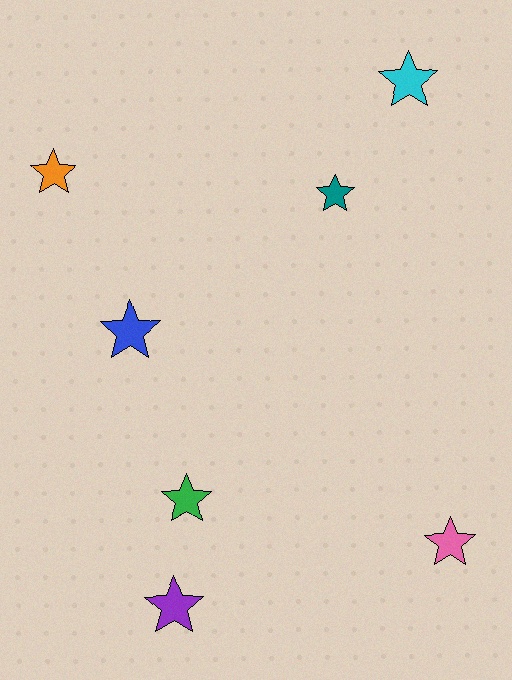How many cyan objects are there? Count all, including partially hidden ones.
There is 1 cyan object.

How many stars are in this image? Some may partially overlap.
There are 7 stars.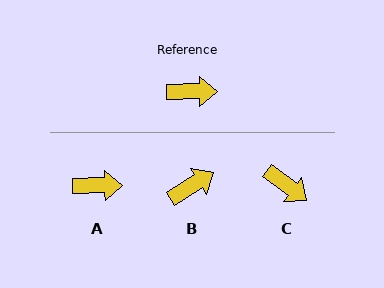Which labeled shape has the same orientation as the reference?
A.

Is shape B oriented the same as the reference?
No, it is off by about 31 degrees.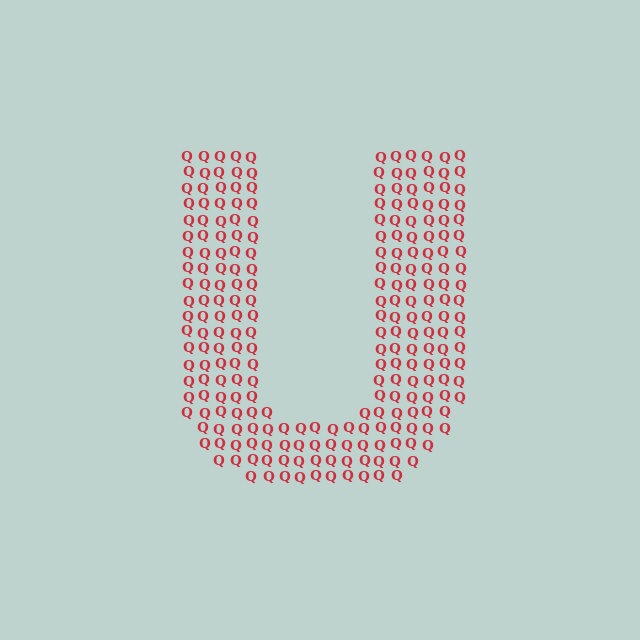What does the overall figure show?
The overall figure shows the letter U.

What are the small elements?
The small elements are letter Q's.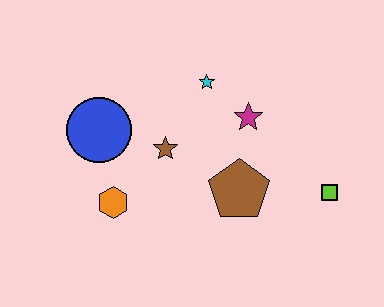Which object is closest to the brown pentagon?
The magenta star is closest to the brown pentagon.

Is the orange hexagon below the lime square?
Yes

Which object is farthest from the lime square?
The blue circle is farthest from the lime square.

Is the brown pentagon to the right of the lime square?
No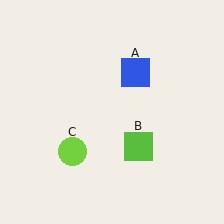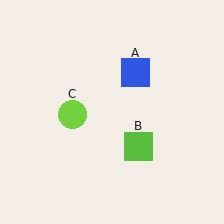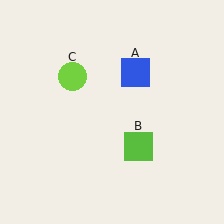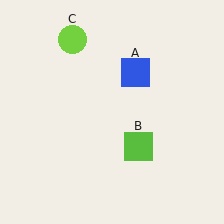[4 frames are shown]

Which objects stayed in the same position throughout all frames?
Blue square (object A) and lime square (object B) remained stationary.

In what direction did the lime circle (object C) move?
The lime circle (object C) moved up.